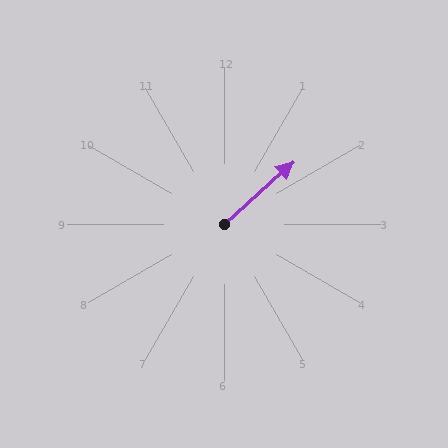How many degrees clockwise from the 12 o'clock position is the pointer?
Approximately 48 degrees.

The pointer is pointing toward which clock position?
Roughly 2 o'clock.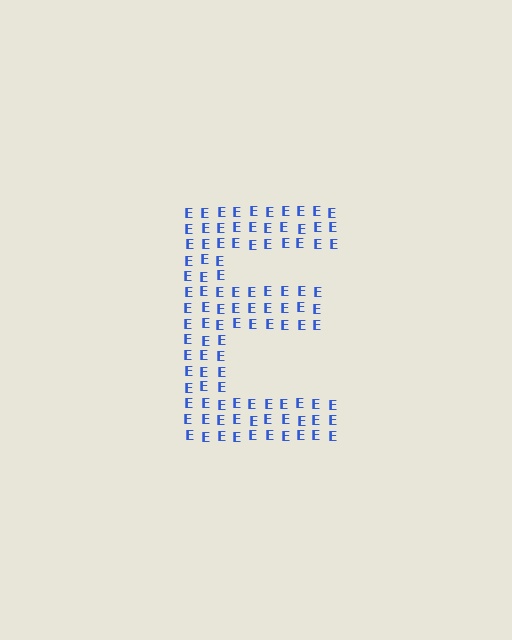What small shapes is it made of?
It is made of small letter E's.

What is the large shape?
The large shape is the letter E.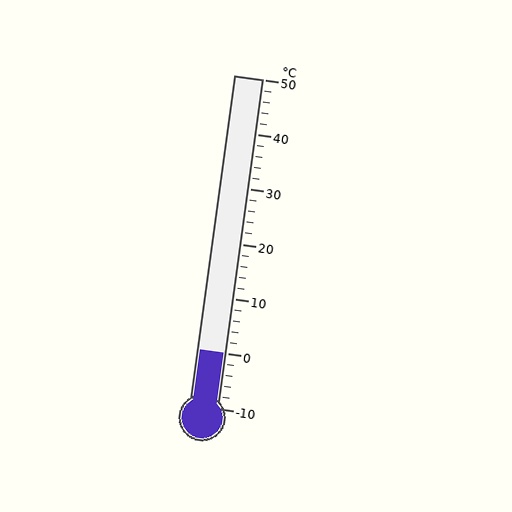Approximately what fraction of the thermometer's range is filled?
The thermometer is filled to approximately 15% of its range.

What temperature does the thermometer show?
The thermometer shows approximately 0°C.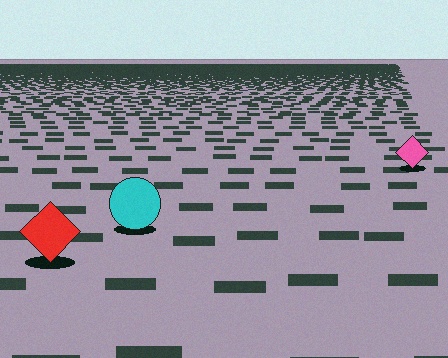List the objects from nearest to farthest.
From nearest to farthest: the red diamond, the cyan circle, the pink diamond.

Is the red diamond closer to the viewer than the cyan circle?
Yes. The red diamond is closer — you can tell from the texture gradient: the ground texture is coarser near it.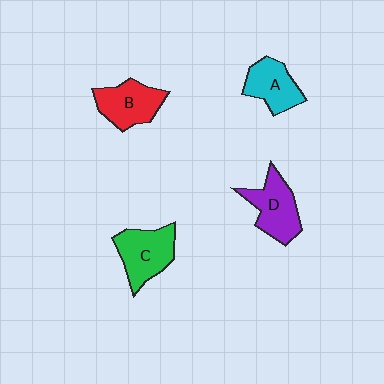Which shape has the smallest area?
Shape A (cyan).